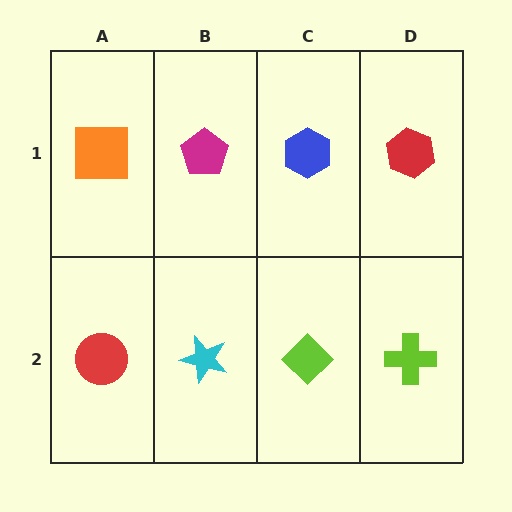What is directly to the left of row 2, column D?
A lime diamond.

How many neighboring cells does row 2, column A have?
2.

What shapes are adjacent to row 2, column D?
A red hexagon (row 1, column D), a lime diamond (row 2, column C).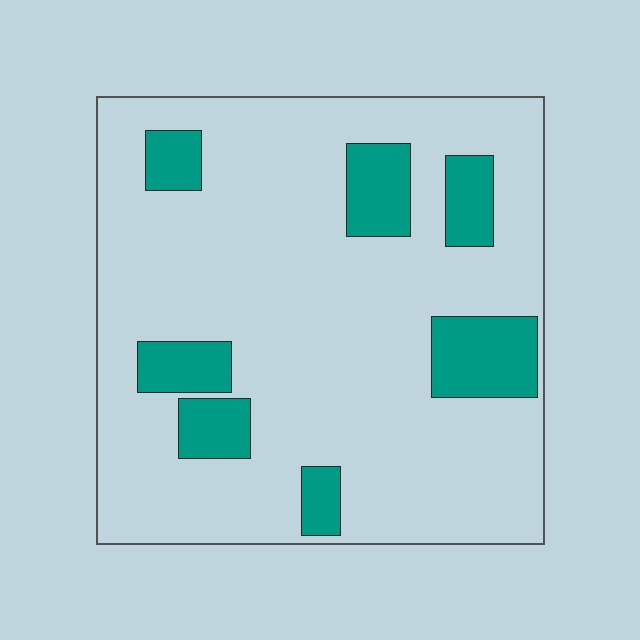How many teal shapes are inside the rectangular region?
7.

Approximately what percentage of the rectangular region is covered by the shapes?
Approximately 15%.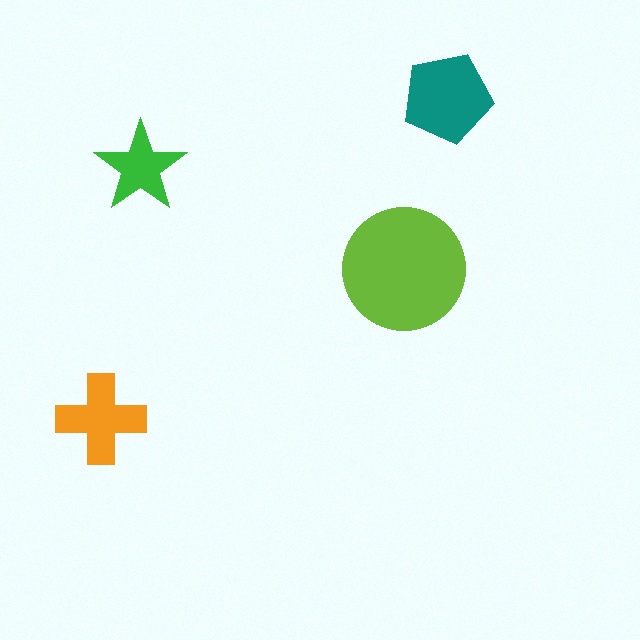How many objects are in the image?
There are 4 objects in the image.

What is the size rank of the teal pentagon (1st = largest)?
2nd.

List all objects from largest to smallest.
The lime circle, the teal pentagon, the orange cross, the green star.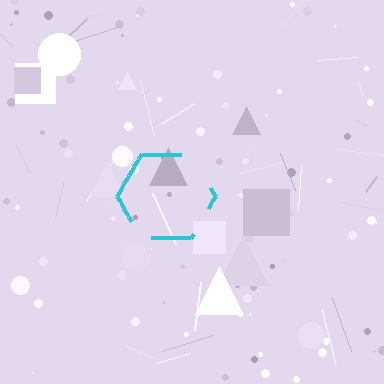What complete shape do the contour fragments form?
The contour fragments form a hexagon.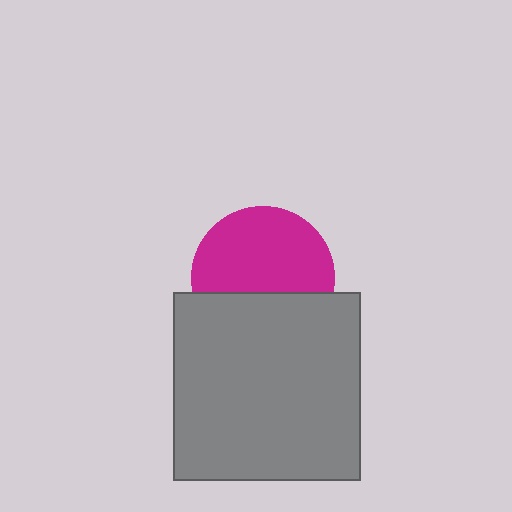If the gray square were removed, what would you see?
You would see the complete magenta circle.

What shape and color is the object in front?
The object in front is a gray square.